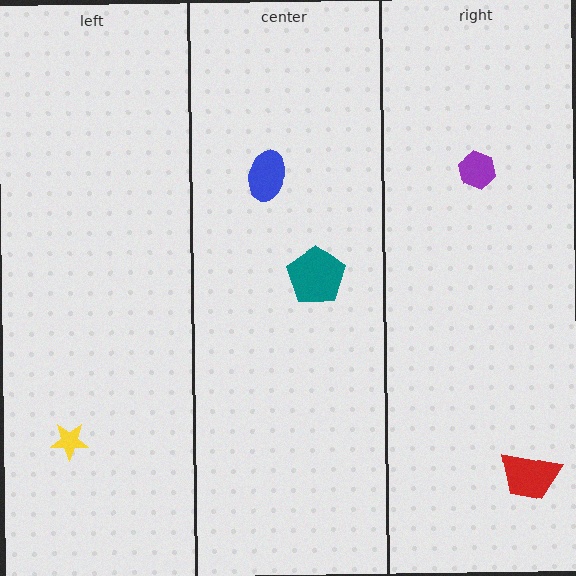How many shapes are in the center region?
2.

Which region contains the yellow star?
The left region.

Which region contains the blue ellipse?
The center region.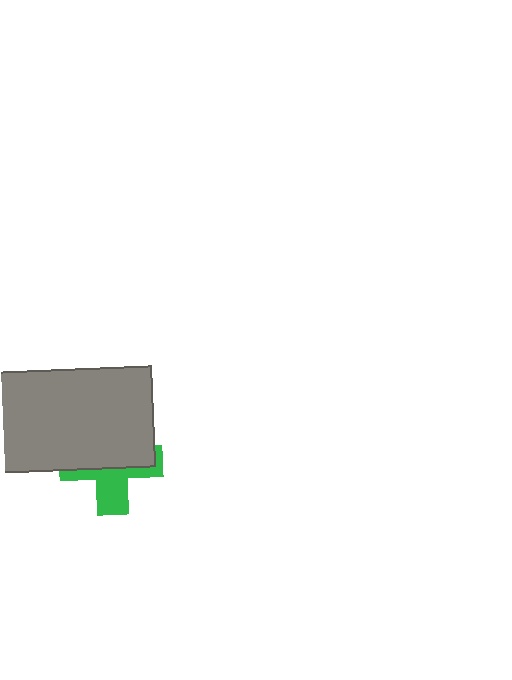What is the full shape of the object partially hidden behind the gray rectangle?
The partially hidden object is a green cross.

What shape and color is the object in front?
The object in front is a gray rectangle.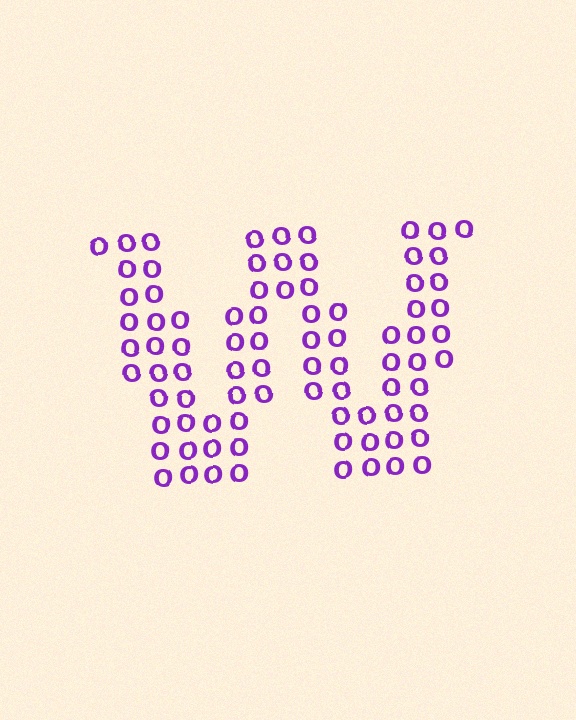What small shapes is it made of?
It is made of small letter O's.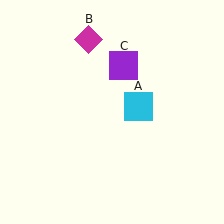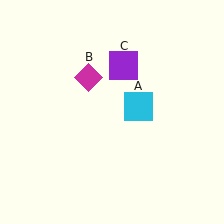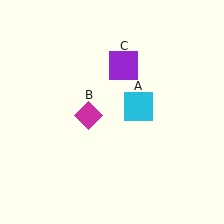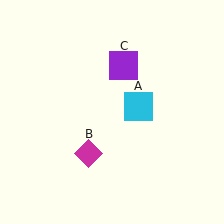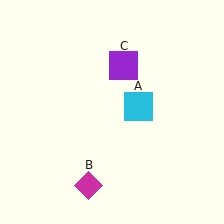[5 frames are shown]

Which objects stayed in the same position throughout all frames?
Cyan square (object A) and purple square (object C) remained stationary.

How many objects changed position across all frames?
1 object changed position: magenta diamond (object B).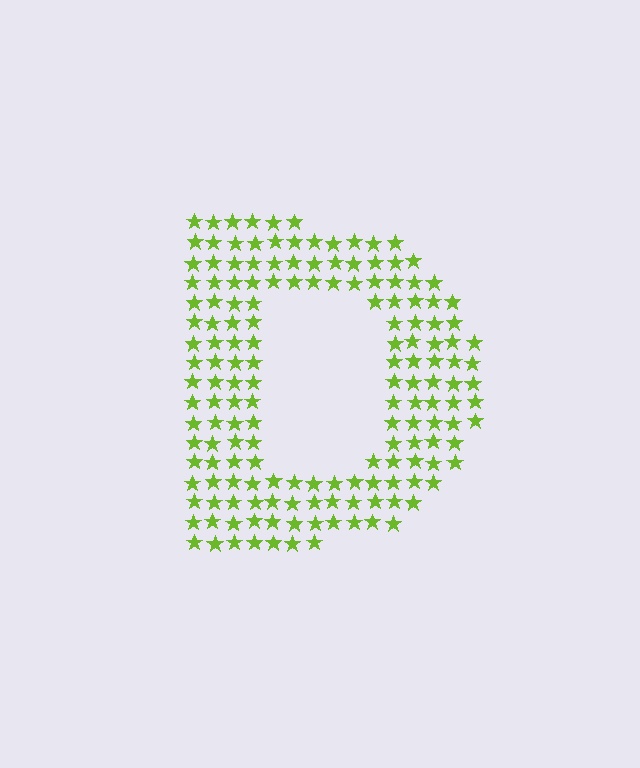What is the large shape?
The large shape is the letter D.